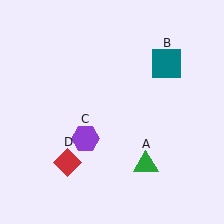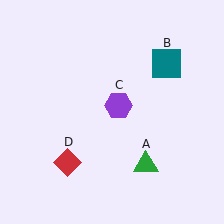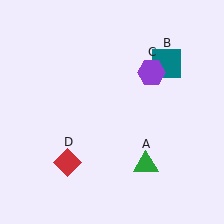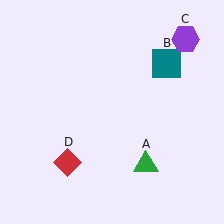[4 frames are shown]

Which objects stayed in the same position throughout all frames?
Green triangle (object A) and teal square (object B) and red diamond (object D) remained stationary.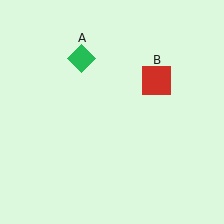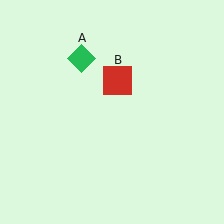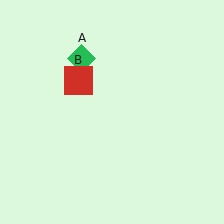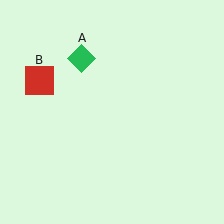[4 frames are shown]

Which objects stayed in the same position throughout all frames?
Green diamond (object A) remained stationary.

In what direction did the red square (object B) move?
The red square (object B) moved left.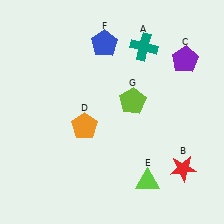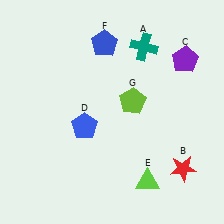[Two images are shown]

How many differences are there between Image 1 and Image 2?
There is 1 difference between the two images.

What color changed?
The pentagon (D) changed from orange in Image 1 to blue in Image 2.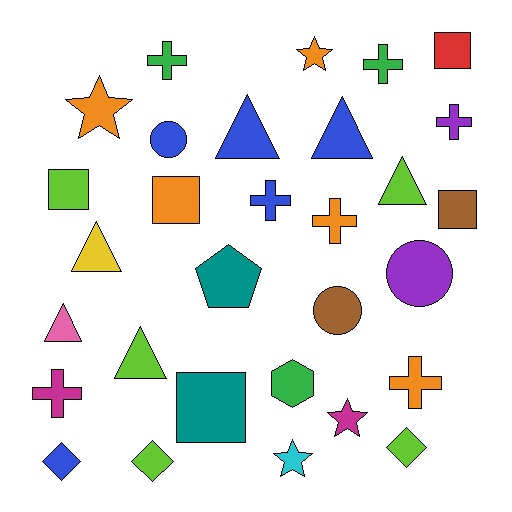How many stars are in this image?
There are 4 stars.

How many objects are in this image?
There are 30 objects.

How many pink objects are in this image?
There is 1 pink object.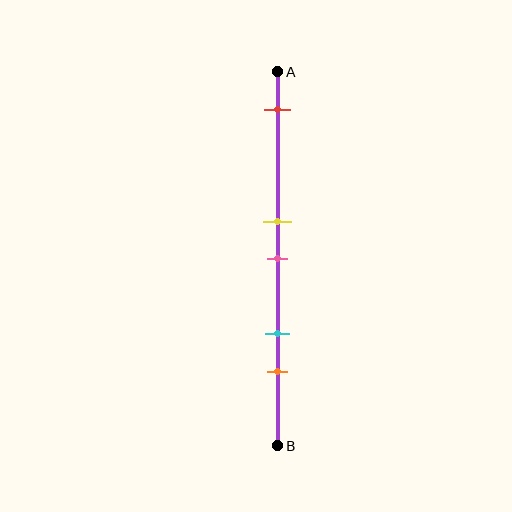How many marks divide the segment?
There are 5 marks dividing the segment.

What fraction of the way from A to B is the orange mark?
The orange mark is approximately 80% (0.8) of the way from A to B.